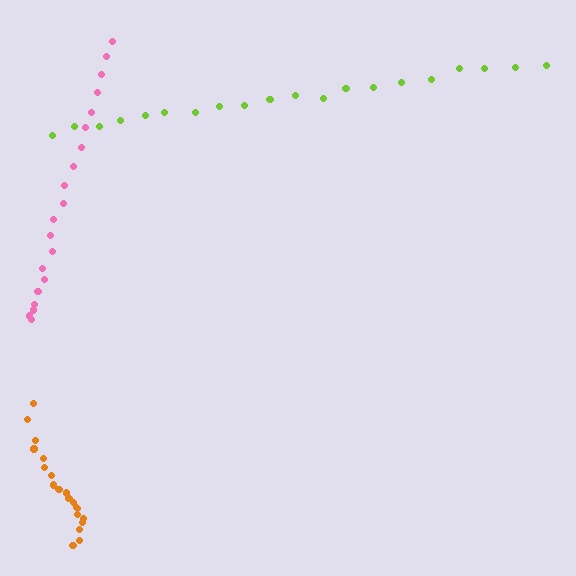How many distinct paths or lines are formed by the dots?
There are 3 distinct paths.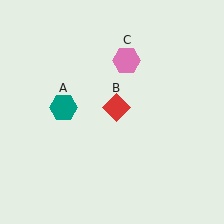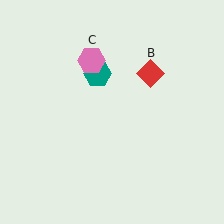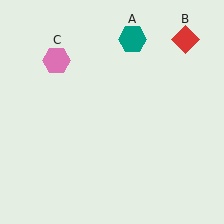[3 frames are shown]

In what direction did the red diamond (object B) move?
The red diamond (object B) moved up and to the right.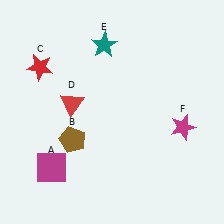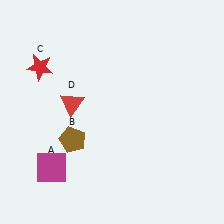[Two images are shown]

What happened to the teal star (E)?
The teal star (E) was removed in Image 2. It was in the top-left area of Image 1.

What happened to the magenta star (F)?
The magenta star (F) was removed in Image 2. It was in the bottom-right area of Image 1.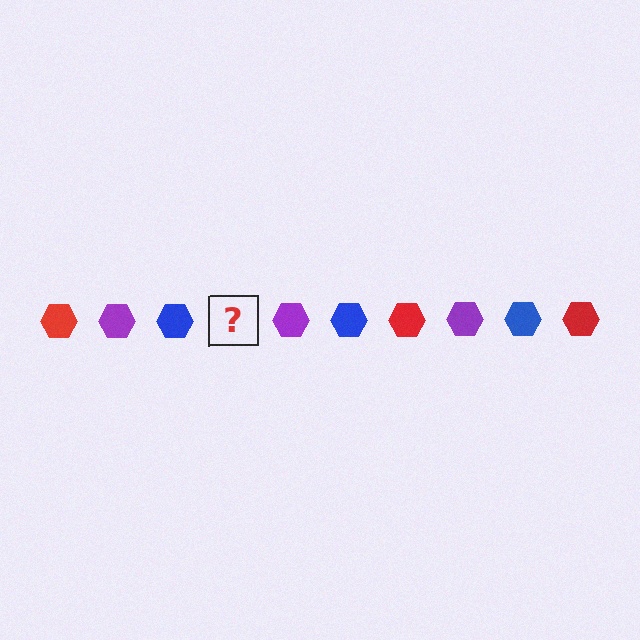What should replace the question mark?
The question mark should be replaced with a red hexagon.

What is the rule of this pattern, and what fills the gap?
The rule is that the pattern cycles through red, purple, blue hexagons. The gap should be filled with a red hexagon.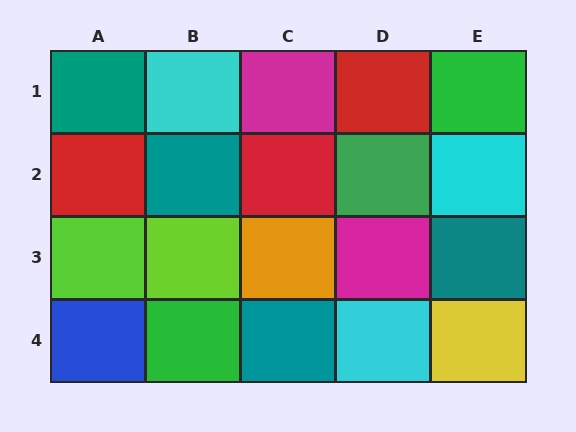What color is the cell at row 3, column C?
Orange.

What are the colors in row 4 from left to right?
Blue, green, teal, cyan, yellow.